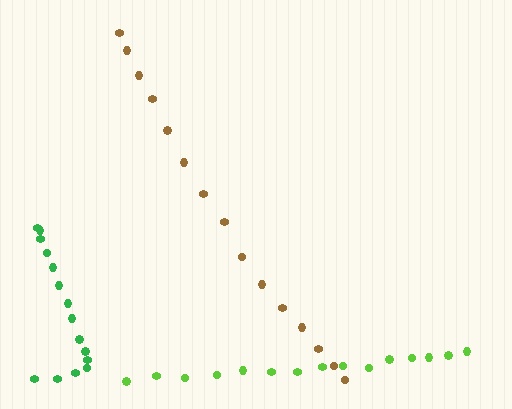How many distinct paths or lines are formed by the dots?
There are 3 distinct paths.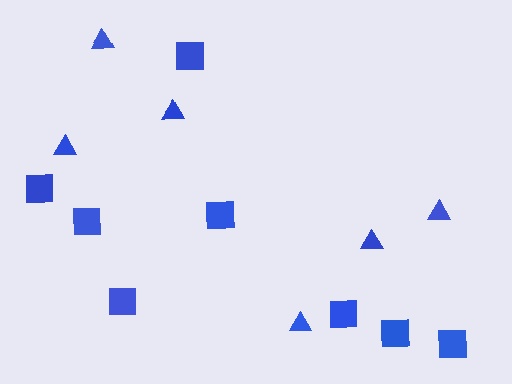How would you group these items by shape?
There are 2 groups: one group of squares (8) and one group of triangles (6).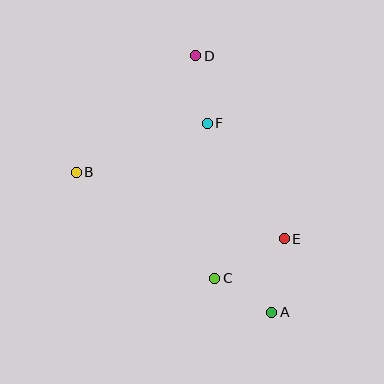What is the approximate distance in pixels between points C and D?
The distance between C and D is approximately 223 pixels.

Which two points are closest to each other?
Points A and C are closest to each other.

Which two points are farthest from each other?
Points A and D are farthest from each other.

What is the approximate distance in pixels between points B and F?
The distance between B and F is approximately 140 pixels.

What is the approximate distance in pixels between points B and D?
The distance between B and D is approximately 167 pixels.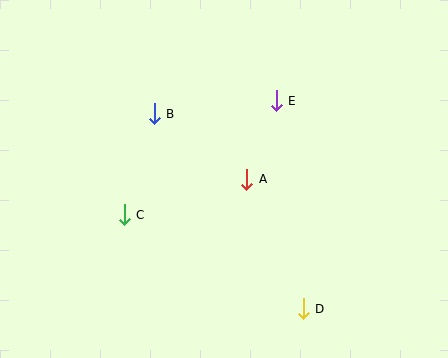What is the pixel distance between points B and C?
The distance between B and C is 105 pixels.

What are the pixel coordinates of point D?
Point D is at (303, 309).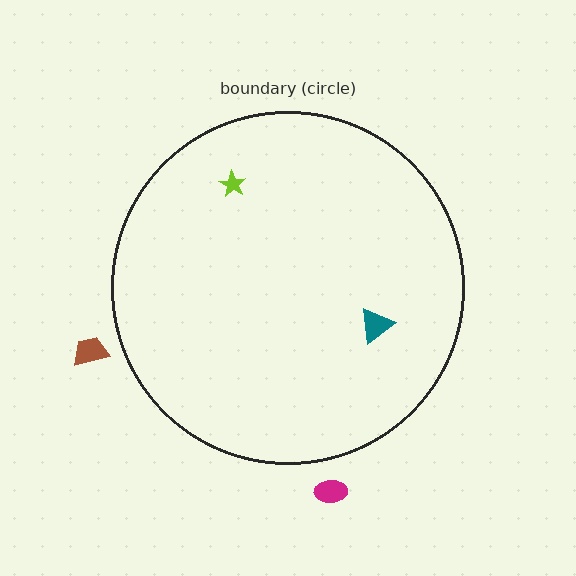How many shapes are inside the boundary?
2 inside, 2 outside.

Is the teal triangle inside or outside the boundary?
Inside.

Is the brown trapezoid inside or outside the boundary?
Outside.